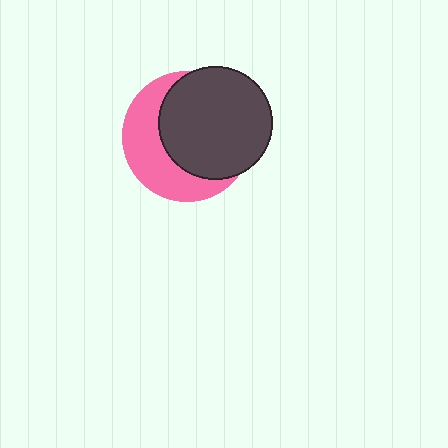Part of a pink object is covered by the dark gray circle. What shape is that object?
It is a circle.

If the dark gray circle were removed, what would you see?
You would see the complete pink circle.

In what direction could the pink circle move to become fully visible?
The pink circle could move toward the lower-left. That would shift it out from behind the dark gray circle entirely.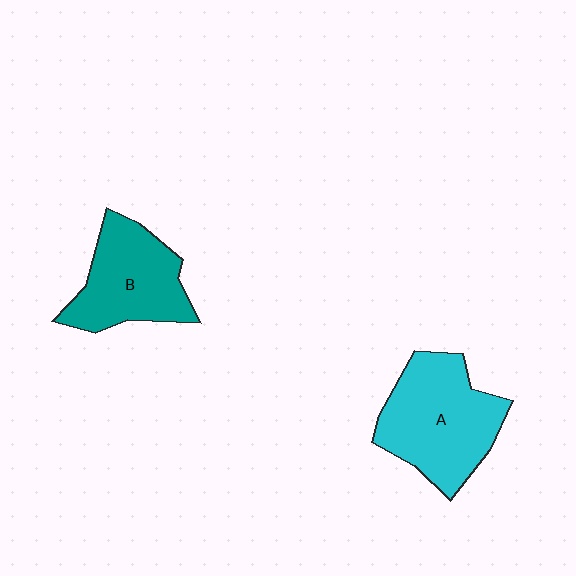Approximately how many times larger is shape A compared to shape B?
Approximately 1.2 times.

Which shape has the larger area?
Shape A (cyan).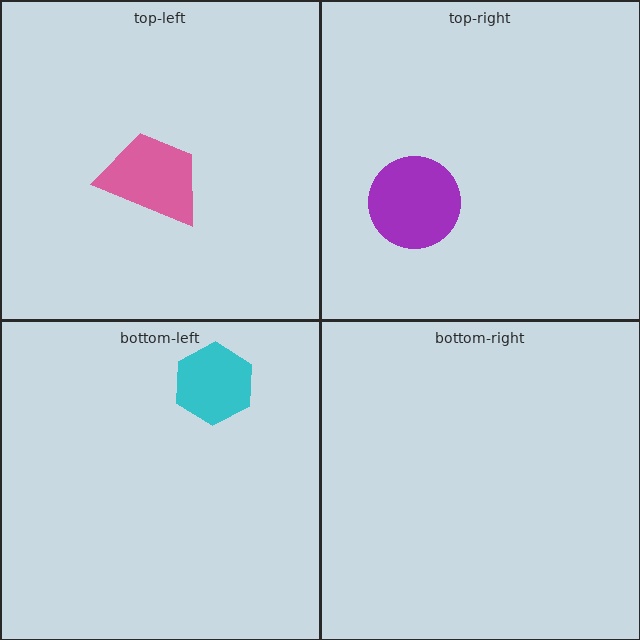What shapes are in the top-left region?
The pink trapezoid.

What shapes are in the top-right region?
The purple circle.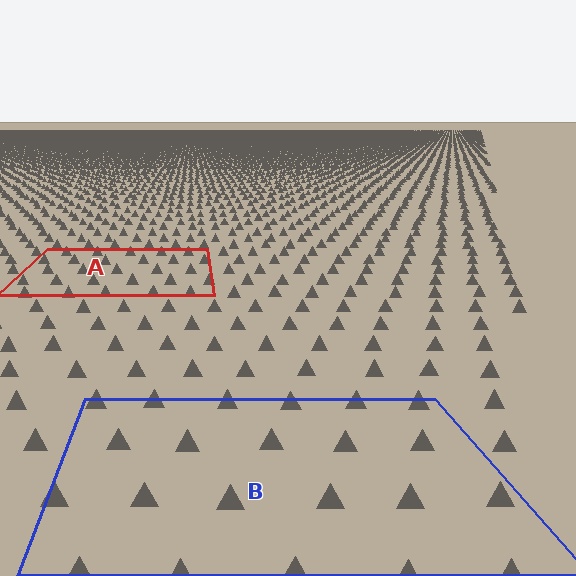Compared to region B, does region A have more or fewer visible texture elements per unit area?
Region A has more texture elements per unit area — they are packed more densely because it is farther away.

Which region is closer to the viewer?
Region B is closer. The texture elements there are larger and more spread out.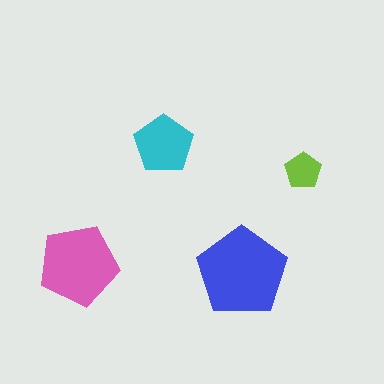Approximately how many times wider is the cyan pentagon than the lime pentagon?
About 1.5 times wider.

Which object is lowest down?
The blue pentagon is bottommost.